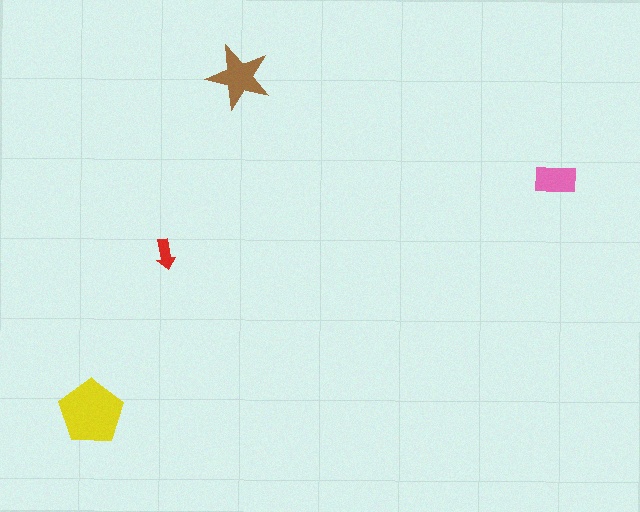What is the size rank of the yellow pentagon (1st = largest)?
1st.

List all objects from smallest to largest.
The red arrow, the pink rectangle, the brown star, the yellow pentagon.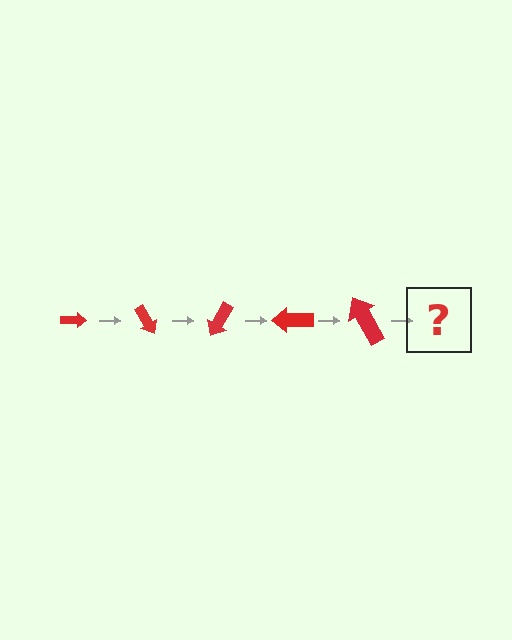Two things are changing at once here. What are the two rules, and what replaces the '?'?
The two rules are that the arrow grows larger each step and it rotates 60 degrees each step. The '?' should be an arrow, larger than the previous one and rotated 300 degrees from the start.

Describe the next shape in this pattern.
It should be an arrow, larger than the previous one and rotated 300 degrees from the start.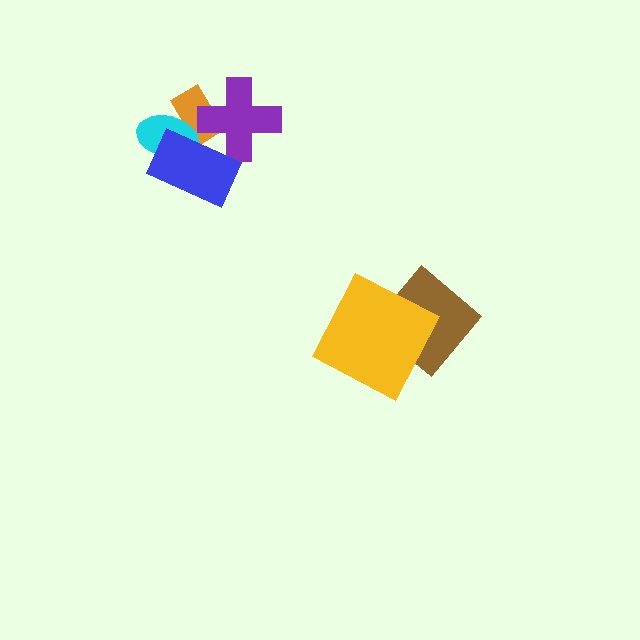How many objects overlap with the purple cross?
2 objects overlap with the purple cross.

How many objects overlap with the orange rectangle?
3 objects overlap with the orange rectangle.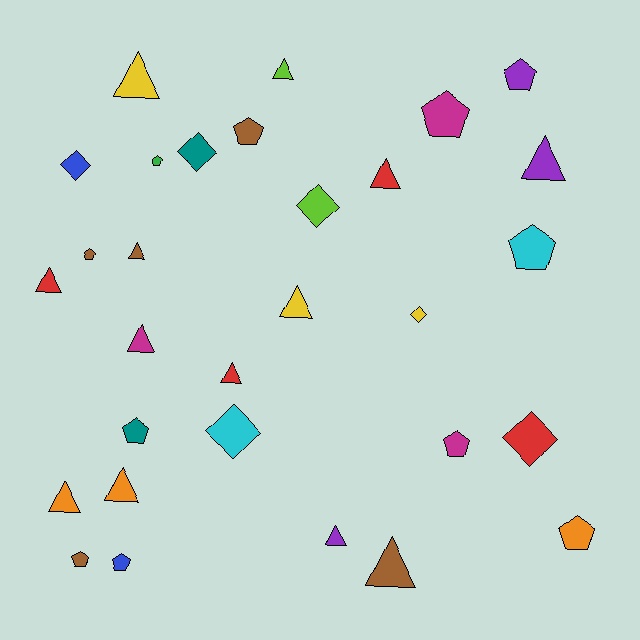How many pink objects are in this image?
There are no pink objects.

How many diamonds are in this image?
There are 6 diamonds.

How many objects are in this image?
There are 30 objects.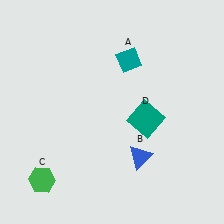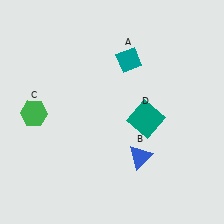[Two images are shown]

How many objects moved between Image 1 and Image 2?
1 object moved between the two images.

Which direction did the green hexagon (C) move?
The green hexagon (C) moved up.